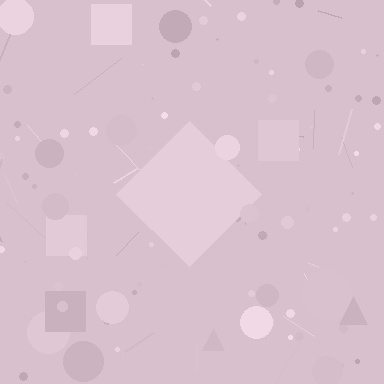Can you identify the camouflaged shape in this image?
The camouflaged shape is a diamond.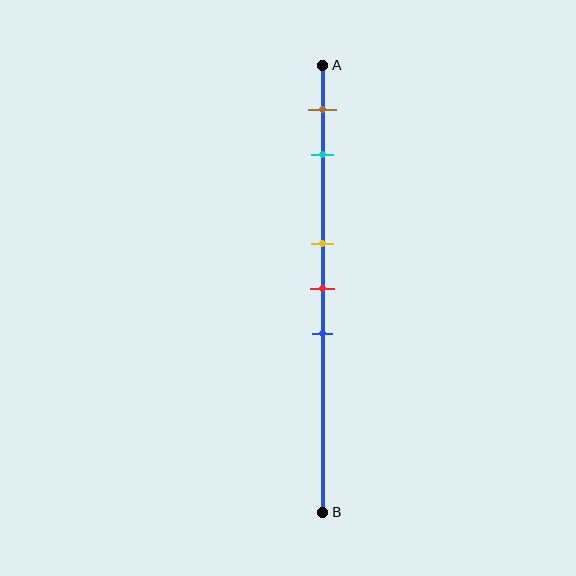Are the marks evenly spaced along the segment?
No, the marks are not evenly spaced.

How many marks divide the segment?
There are 5 marks dividing the segment.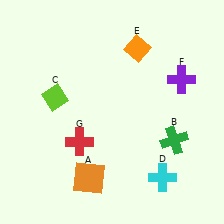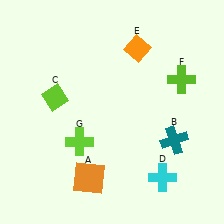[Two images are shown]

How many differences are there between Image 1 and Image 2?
There are 3 differences between the two images.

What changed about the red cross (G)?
In Image 1, G is red. In Image 2, it changed to lime.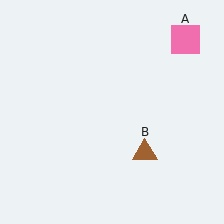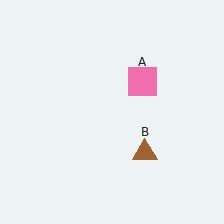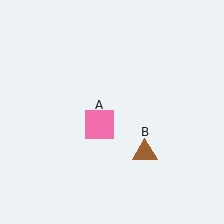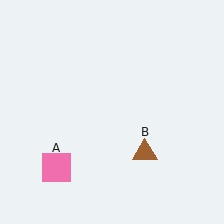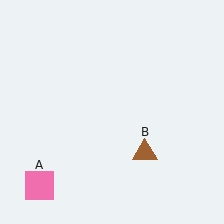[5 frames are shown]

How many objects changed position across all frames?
1 object changed position: pink square (object A).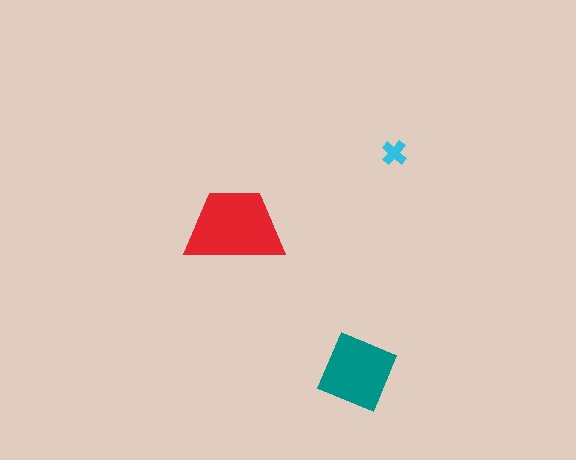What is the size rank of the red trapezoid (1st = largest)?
1st.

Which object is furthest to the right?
The cyan cross is rightmost.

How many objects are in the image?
There are 3 objects in the image.